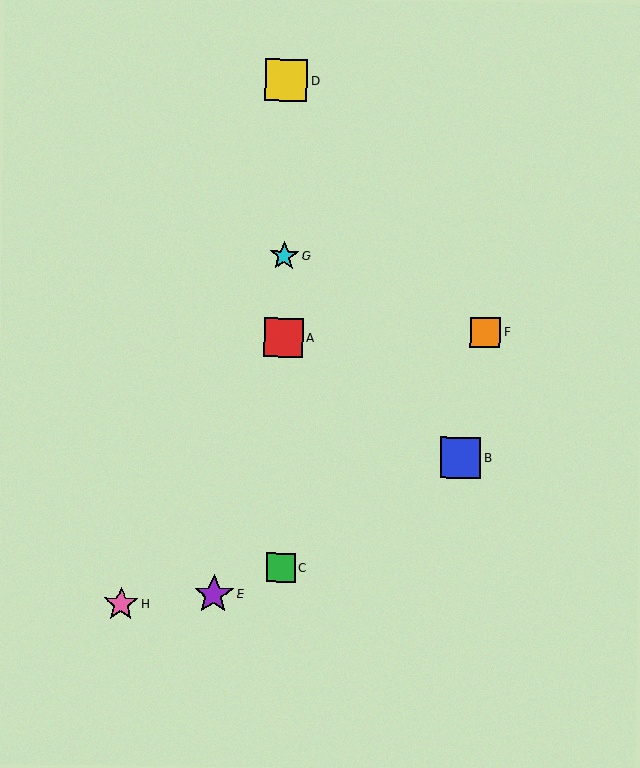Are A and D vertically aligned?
Yes, both are at x≈283.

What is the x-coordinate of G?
Object G is at x≈284.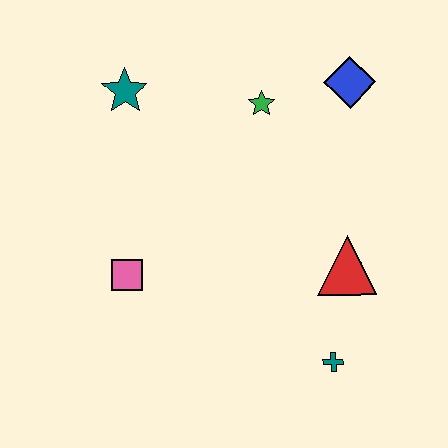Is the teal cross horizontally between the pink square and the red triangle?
Yes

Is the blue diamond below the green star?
No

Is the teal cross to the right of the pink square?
Yes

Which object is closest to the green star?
The blue diamond is closest to the green star.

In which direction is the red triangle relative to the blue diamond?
The red triangle is below the blue diamond.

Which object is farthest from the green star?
The teal cross is farthest from the green star.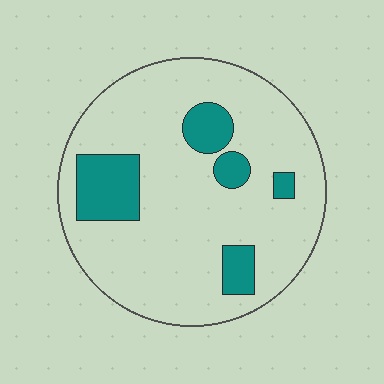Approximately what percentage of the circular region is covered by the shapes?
Approximately 15%.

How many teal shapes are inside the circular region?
5.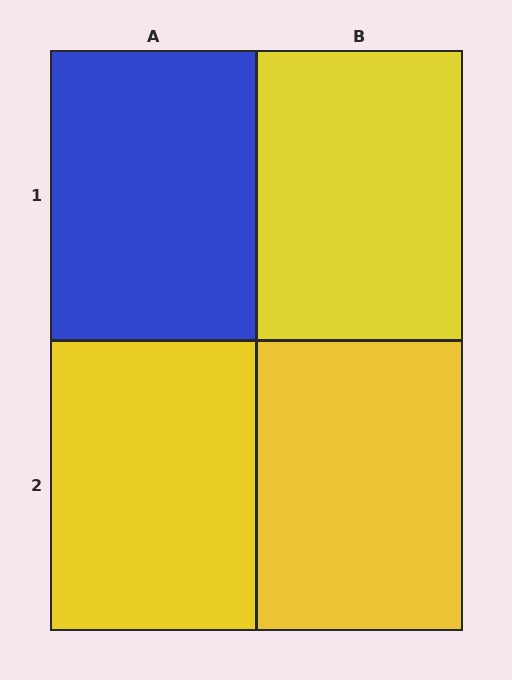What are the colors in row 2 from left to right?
Yellow, yellow.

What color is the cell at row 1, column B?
Yellow.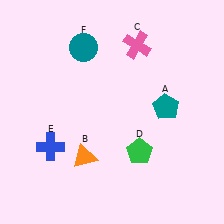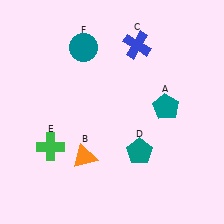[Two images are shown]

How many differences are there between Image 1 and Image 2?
There are 3 differences between the two images.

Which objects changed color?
C changed from pink to blue. D changed from green to teal. E changed from blue to green.